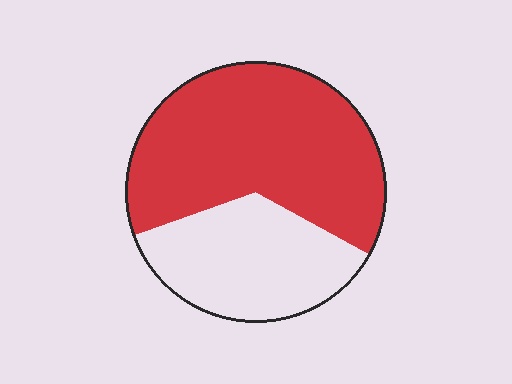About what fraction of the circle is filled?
About five eighths (5/8).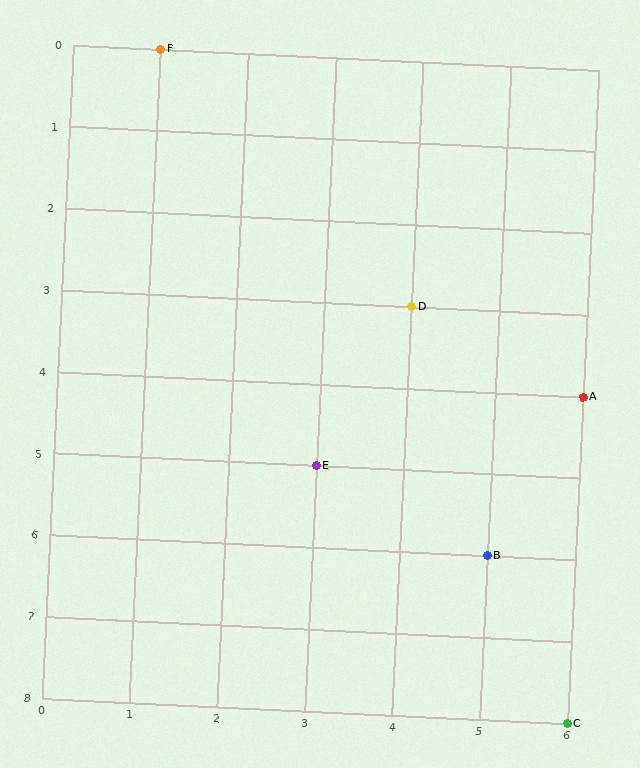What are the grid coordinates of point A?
Point A is at grid coordinates (6, 4).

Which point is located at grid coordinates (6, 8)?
Point C is at (6, 8).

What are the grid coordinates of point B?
Point B is at grid coordinates (5, 6).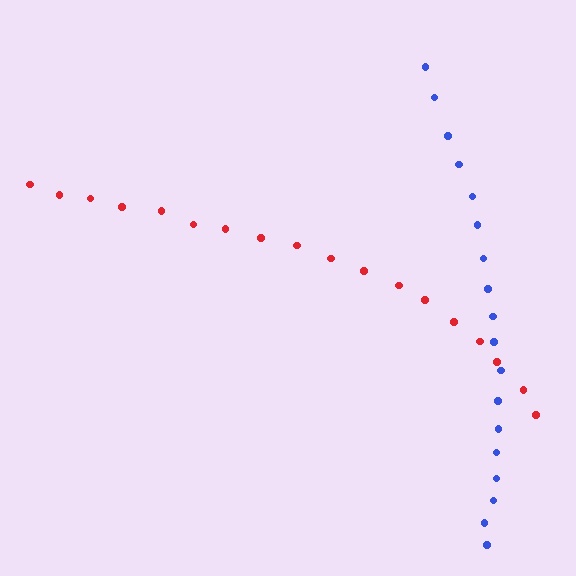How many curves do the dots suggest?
There are 2 distinct paths.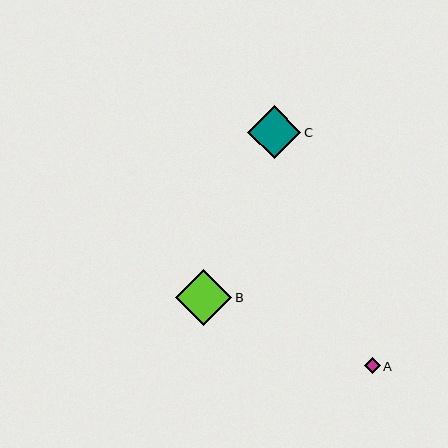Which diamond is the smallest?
Diamond A is the smallest with a size of approximately 16 pixels.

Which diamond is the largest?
Diamond B is the largest with a size of approximately 56 pixels.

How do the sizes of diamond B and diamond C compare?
Diamond B and diamond C are approximately the same size.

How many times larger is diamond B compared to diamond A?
Diamond B is approximately 3.6 times the size of diamond A.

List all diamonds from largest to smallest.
From largest to smallest: B, C, A.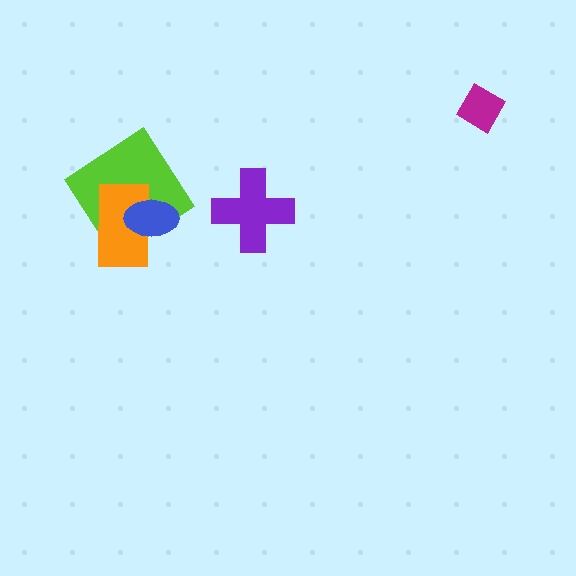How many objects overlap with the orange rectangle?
2 objects overlap with the orange rectangle.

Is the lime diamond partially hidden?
Yes, it is partially covered by another shape.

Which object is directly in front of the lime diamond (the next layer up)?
The orange rectangle is directly in front of the lime diamond.